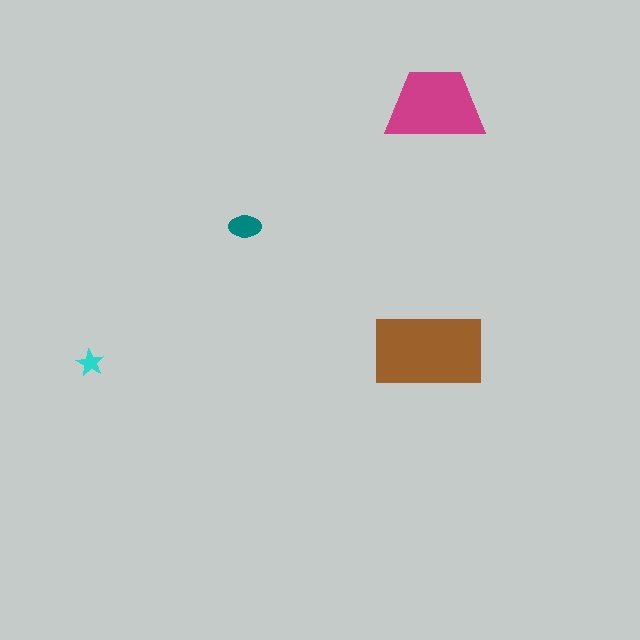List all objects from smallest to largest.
The cyan star, the teal ellipse, the magenta trapezoid, the brown rectangle.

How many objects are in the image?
There are 4 objects in the image.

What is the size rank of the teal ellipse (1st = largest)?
3rd.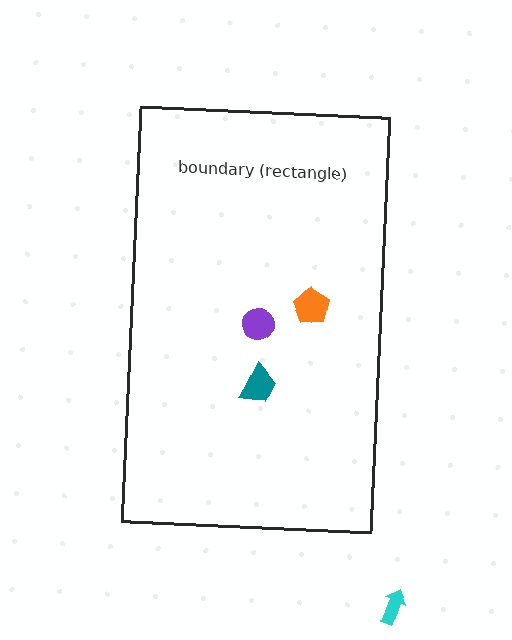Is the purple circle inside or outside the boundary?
Inside.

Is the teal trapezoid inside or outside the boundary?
Inside.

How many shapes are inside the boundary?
3 inside, 1 outside.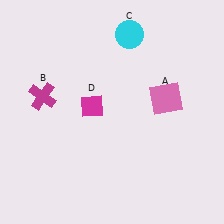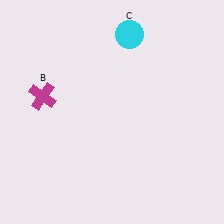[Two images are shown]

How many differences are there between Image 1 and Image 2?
There are 2 differences between the two images.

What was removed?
The magenta diamond (D), the pink square (A) were removed in Image 2.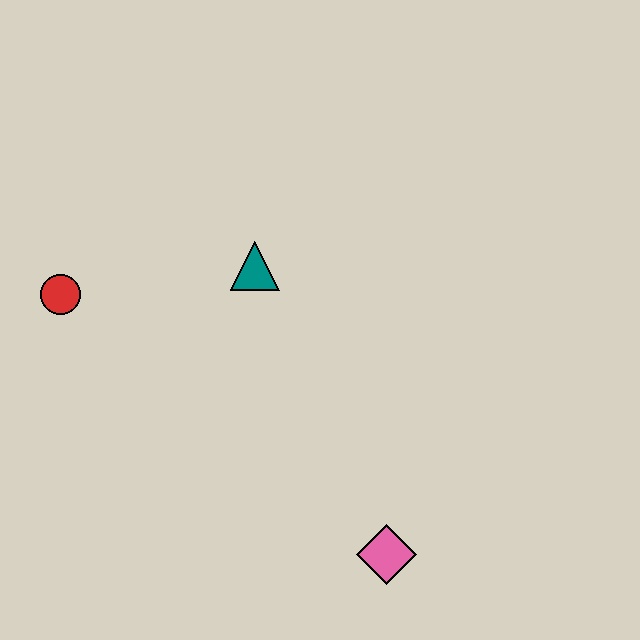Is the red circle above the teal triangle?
No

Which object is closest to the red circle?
The teal triangle is closest to the red circle.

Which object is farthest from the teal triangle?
The pink diamond is farthest from the teal triangle.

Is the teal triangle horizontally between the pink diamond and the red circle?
Yes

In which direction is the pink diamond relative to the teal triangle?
The pink diamond is below the teal triangle.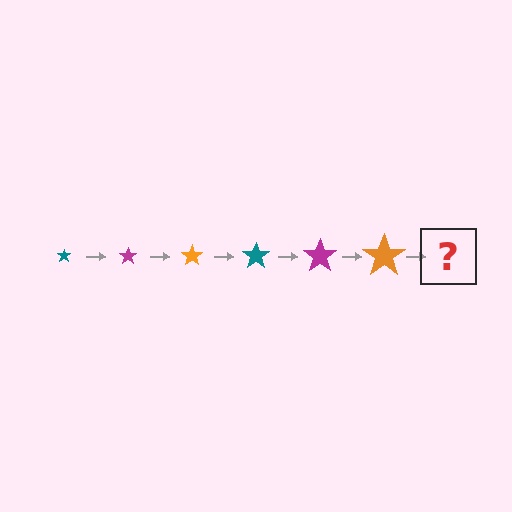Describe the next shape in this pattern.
It should be a teal star, larger than the previous one.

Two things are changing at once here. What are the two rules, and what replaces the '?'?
The two rules are that the star grows larger each step and the color cycles through teal, magenta, and orange. The '?' should be a teal star, larger than the previous one.